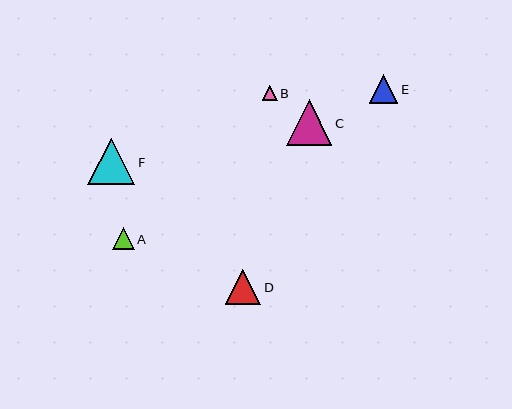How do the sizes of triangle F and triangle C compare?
Triangle F and triangle C are approximately the same size.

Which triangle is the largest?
Triangle F is the largest with a size of approximately 47 pixels.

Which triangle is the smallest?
Triangle B is the smallest with a size of approximately 15 pixels.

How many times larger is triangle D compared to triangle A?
Triangle D is approximately 1.6 times the size of triangle A.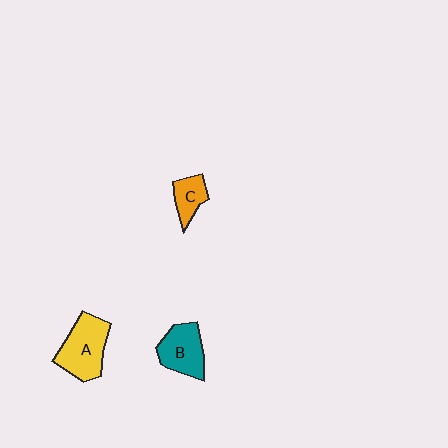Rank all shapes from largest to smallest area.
From largest to smallest: A (yellow), B (teal), C (orange).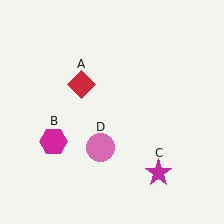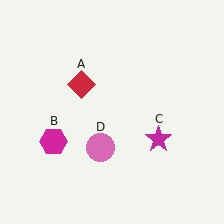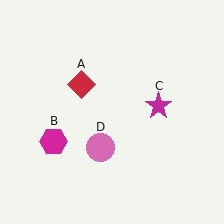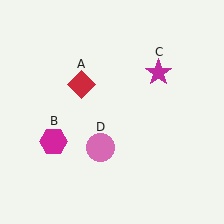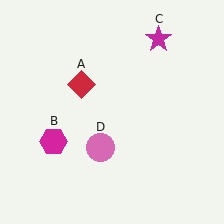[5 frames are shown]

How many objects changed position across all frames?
1 object changed position: magenta star (object C).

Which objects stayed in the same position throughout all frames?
Red diamond (object A) and magenta hexagon (object B) and pink circle (object D) remained stationary.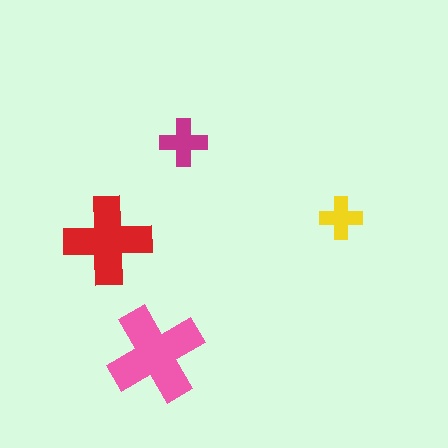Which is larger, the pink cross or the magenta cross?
The pink one.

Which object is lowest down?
The pink cross is bottommost.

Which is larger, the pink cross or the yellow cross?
The pink one.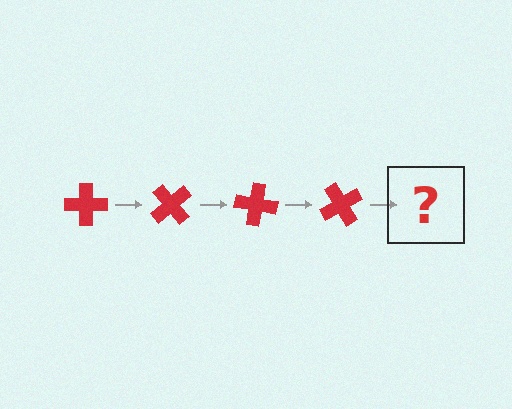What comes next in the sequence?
The next element should be a red cross rotated 200 degrees.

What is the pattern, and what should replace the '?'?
The pattern is that the cross rotates 50 degrees each step. The '?' should be a red cross rotated 200 degrees.